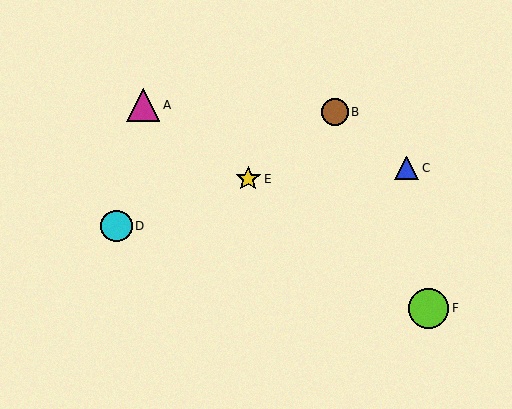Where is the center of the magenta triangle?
The center of the magenta triangle is at (143, 105).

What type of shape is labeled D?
Shape D is a cyan circle.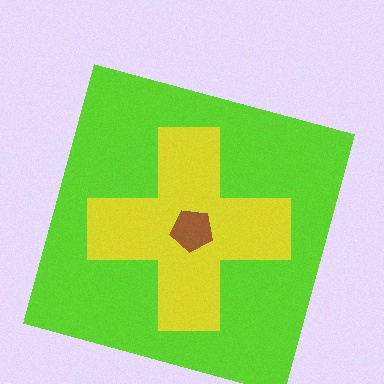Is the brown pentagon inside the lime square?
Yes.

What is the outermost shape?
The lime square.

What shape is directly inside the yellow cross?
The brown pentagon.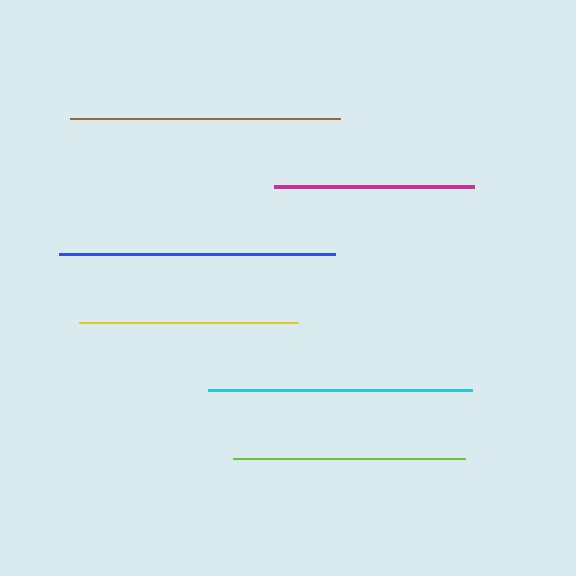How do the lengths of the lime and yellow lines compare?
The lime and yellow lines are approximately the same length.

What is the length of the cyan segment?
The cyan segment is approximately 264 pixels long.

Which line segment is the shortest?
The magenta line is the shortest at approximately 199 pixels.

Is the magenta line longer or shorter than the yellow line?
The yellow line is longer than the magenta line.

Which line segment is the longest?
The blue line is the longest at approximately 276 pixels.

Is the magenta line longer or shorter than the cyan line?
The cyan line is longer than the magenta line.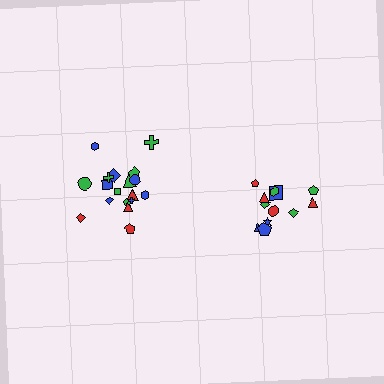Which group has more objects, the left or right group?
The left group.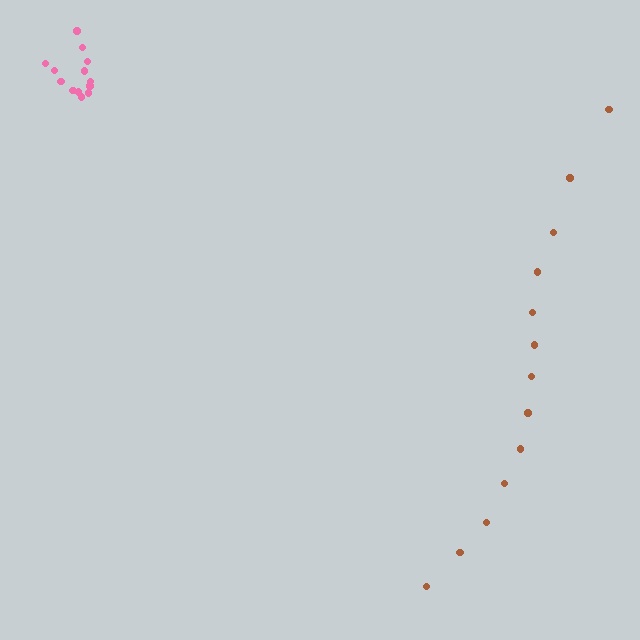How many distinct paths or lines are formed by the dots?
There are 2 distinct paths.